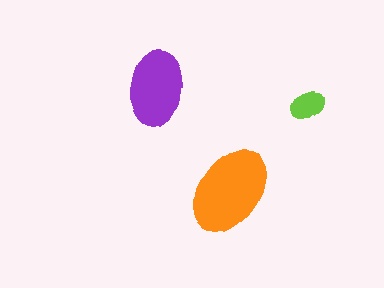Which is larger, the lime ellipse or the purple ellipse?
The purple one.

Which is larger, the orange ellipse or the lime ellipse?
The orange one.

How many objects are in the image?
There are 3 objects in the image.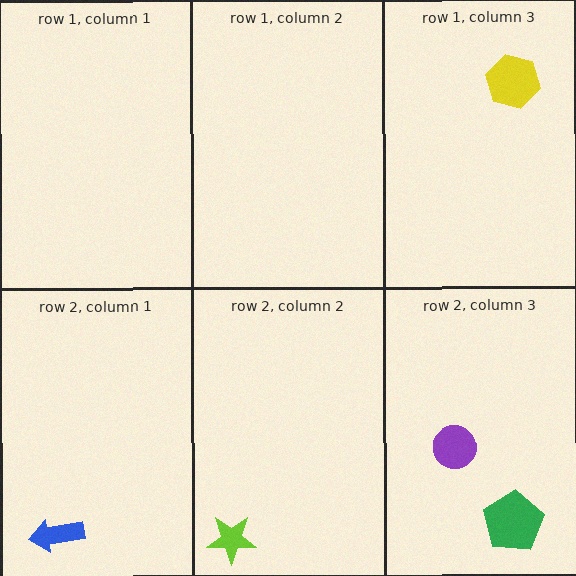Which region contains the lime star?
The row 2, column 2 region.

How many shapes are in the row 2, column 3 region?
2.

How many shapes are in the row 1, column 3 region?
1.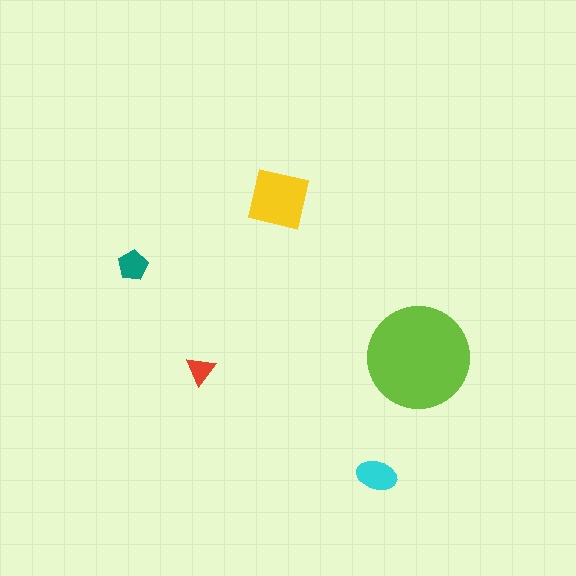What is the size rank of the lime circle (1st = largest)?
1st.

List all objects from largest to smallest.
The lime circle, the yellow square, the cyan ellipse, the teal pentagon, the red triangle.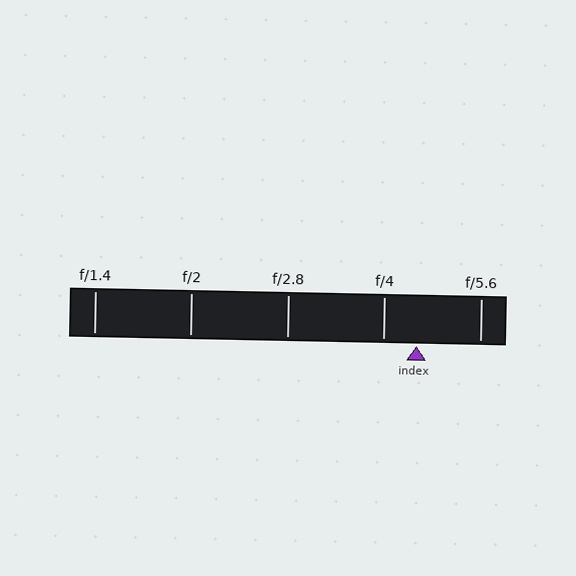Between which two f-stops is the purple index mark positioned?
The index mark is between f/4 and f/5.6.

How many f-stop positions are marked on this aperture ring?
There are 5 f-stop positions marked.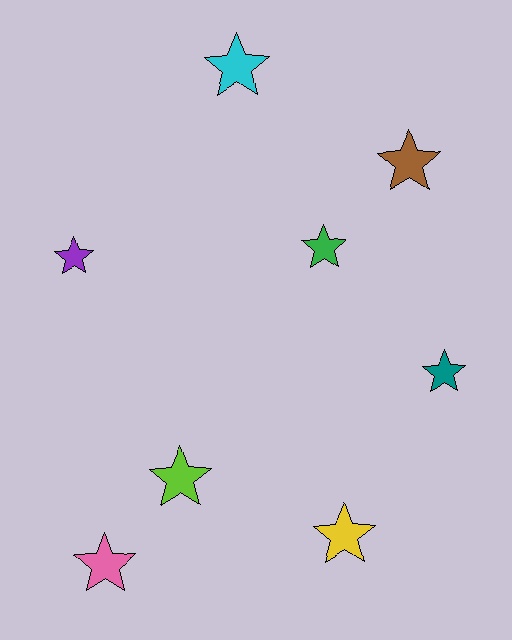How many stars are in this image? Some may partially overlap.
There are 8 stars.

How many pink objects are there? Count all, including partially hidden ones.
There is 1 pink object.